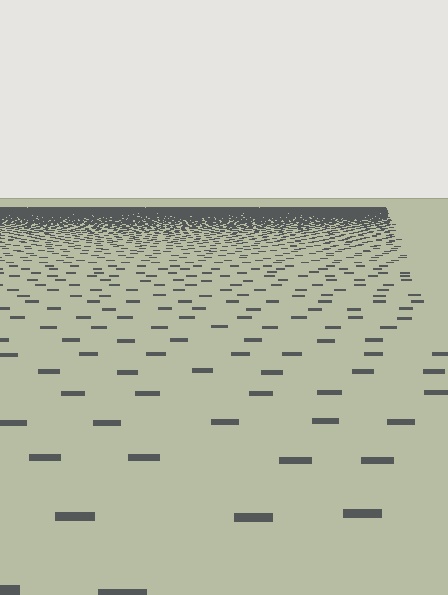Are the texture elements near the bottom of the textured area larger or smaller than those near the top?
Larger. Near the bottom, elements are closer to the viewer and appear at a bigger on-screen size.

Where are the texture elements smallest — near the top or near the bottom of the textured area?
Near the top.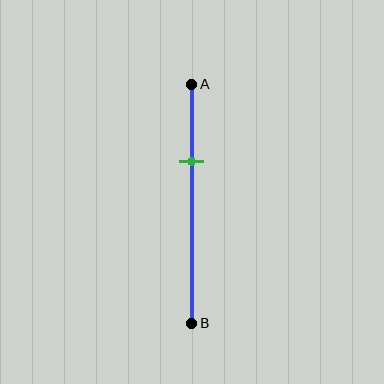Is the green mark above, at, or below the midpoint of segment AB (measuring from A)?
The green mark is above the midpoint of segment AB.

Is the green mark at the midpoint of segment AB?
No, the mark is at about 30% from A, not at the 50% midpoint.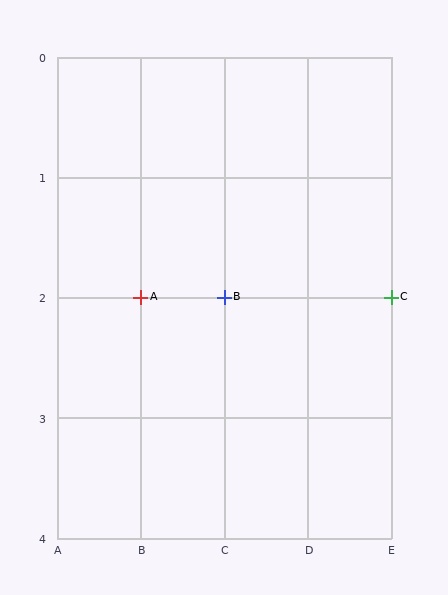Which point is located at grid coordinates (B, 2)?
Point A is at (B, 2).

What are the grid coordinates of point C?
Point C is at grid coordinates (E, 2).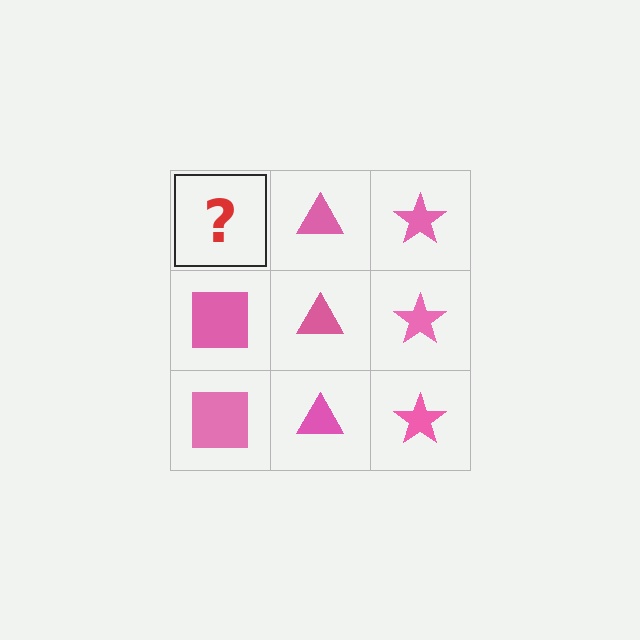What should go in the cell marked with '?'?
The missing cell should contain a pink square.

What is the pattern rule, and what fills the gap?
The rule is that each column has a consistent shape. The gap should be filled with a pink square.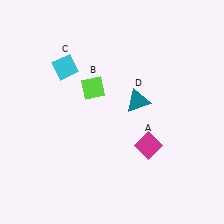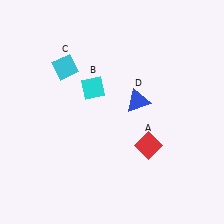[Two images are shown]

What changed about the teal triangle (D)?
In Image 1, D is teal. In Image 2, it changed to blue.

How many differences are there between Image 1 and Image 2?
There are 3 differences between the two images.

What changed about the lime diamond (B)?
In Image 1, B is lime. In Image 2, it changed to cyan.